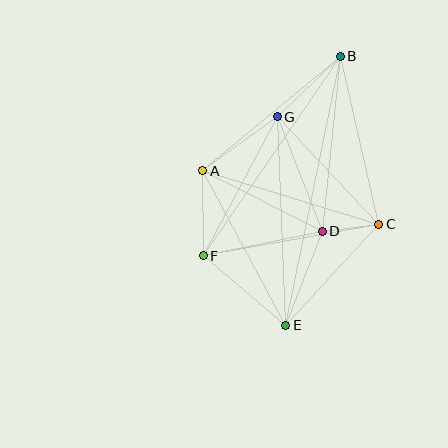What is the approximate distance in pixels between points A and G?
The distance between A and G is approximately 92 pixels.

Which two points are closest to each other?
Points C and D are closest to each other.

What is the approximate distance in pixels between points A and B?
The distance between A and B is approximately 179 pixels.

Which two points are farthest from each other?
Points B and E are farthest from each other.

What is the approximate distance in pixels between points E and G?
The distance between E and G is approximately 209 pixels.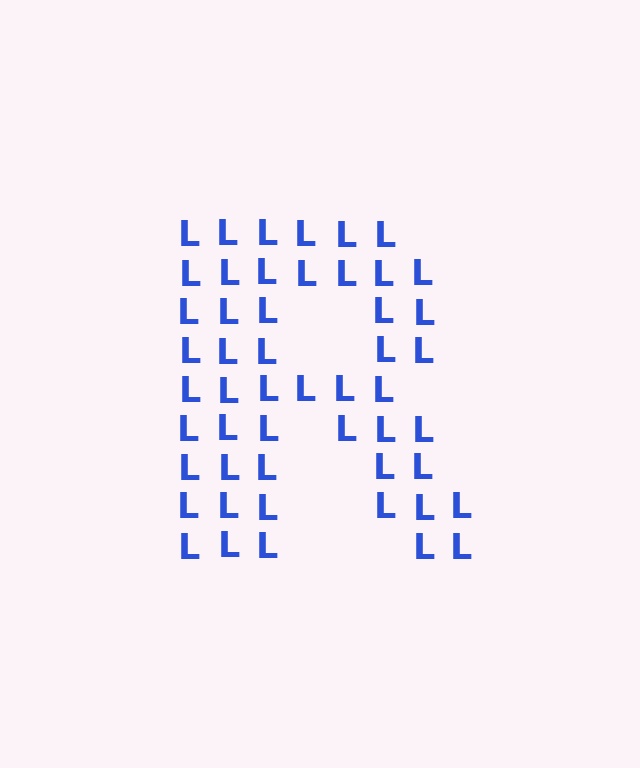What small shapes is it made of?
It is made of small letter L's.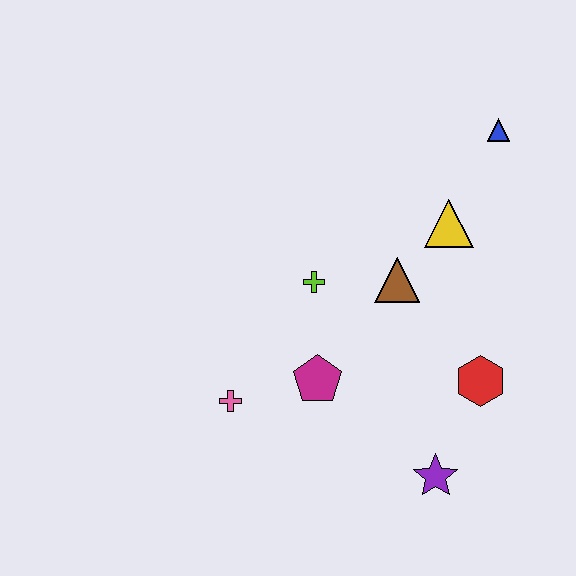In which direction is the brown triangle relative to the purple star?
The brown triangle is above the purple star.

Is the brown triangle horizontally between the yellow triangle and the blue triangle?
No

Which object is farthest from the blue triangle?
The pink cross is farthest from the blue triangle.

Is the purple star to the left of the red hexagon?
Yes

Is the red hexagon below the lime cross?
Yes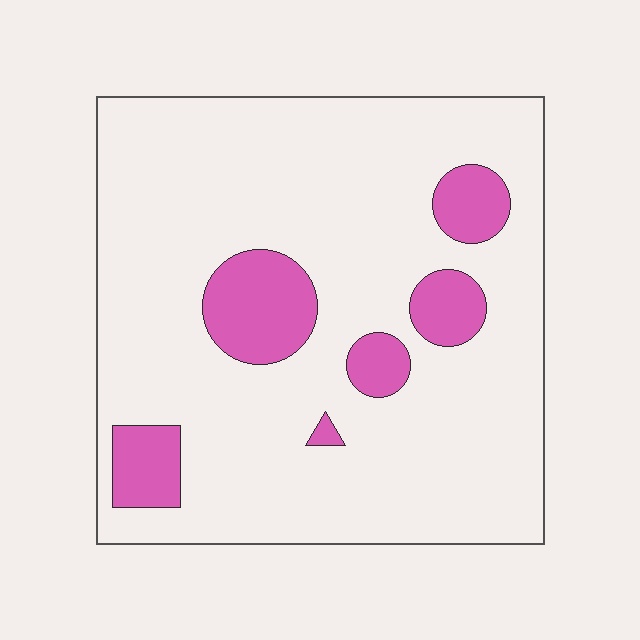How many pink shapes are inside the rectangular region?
6.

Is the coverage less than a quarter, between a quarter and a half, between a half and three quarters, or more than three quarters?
Less than a quarter.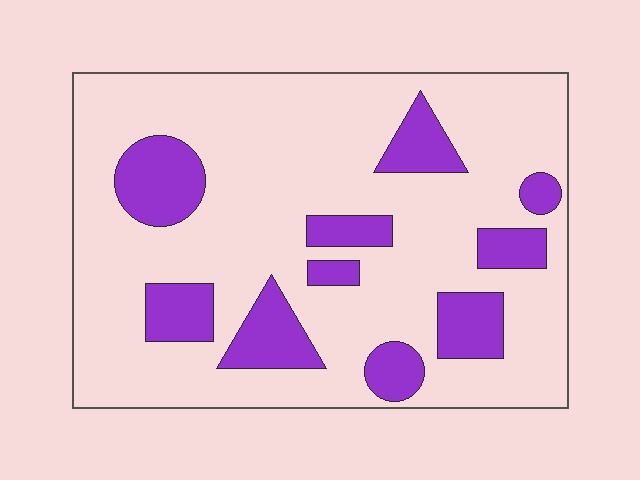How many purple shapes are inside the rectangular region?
10.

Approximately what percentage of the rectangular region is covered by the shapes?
Approximately 20%.